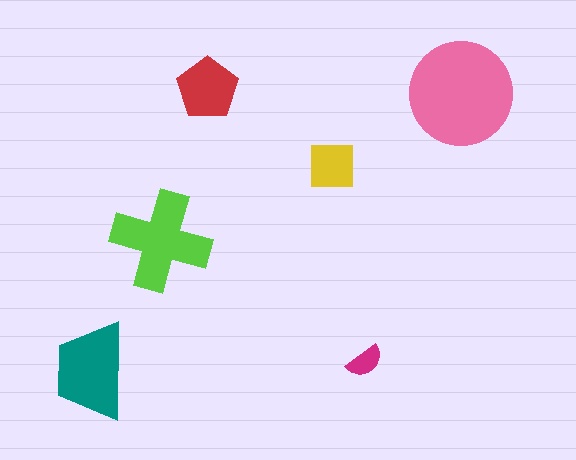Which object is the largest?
The pink circle.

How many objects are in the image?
There are 6 objects in the image.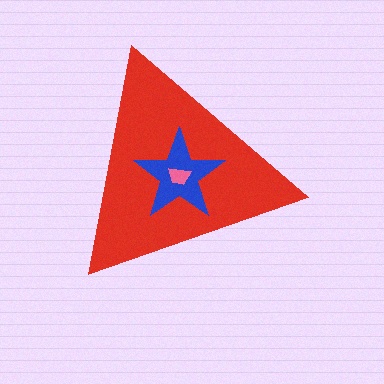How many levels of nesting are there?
3.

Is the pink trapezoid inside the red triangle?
Yes.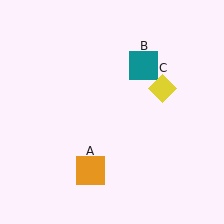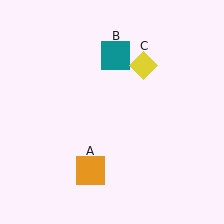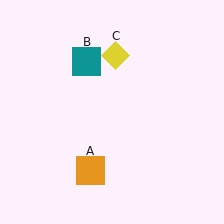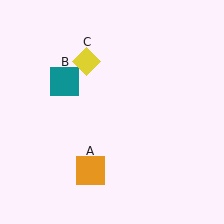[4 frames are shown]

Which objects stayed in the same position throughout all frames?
Orange square (object A) remained stationary.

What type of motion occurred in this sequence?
The teal square (object B), yellow diamond (object C) rotated counterclockwise around the center of the scene.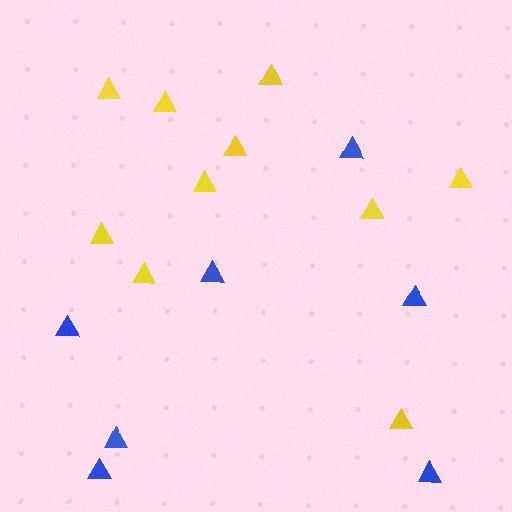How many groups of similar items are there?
There are 2 groups: one group of yellow triangles (10) and one group of blue triangles (7).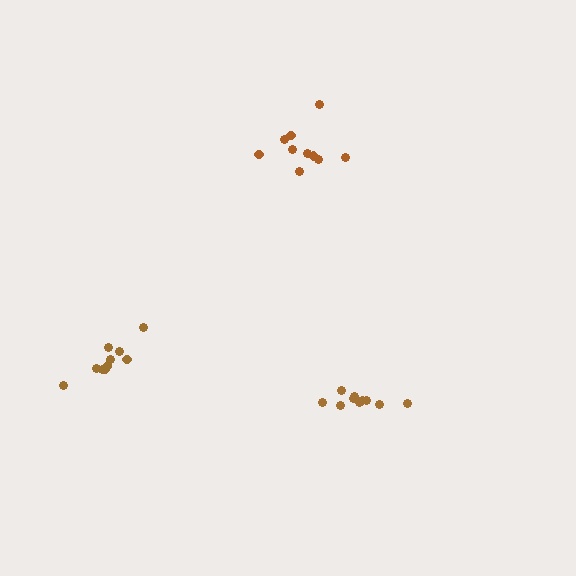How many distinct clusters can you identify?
There are 3 distinct clusters.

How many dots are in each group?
Group 1: 10 dots, Group 2: 10 dots, Group 3: 10 dots (30 total).